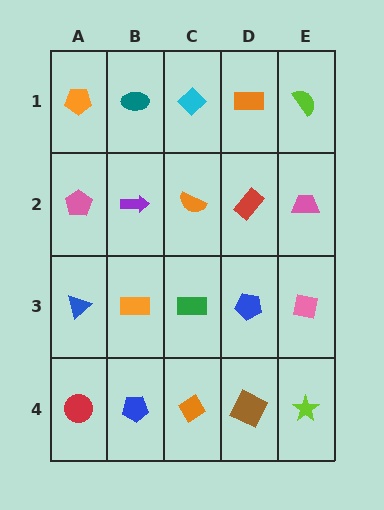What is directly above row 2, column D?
An orange rectangle.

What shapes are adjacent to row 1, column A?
A pink pentagon (row 2, column A), a teal ellipse (row 1, column B).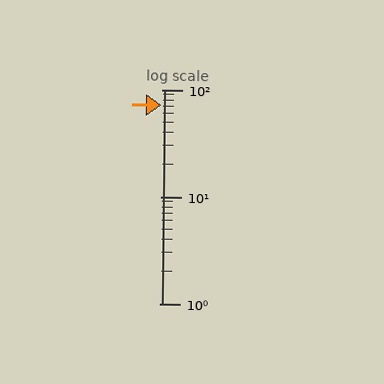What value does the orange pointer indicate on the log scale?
The pointer indicates approximately 71.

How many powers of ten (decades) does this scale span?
The scale spans 2 decades, from 1 to 100.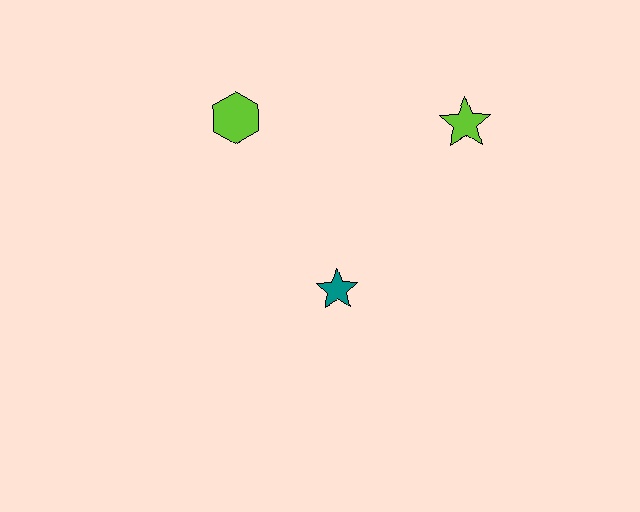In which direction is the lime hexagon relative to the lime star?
The lime hexagon is to the left of the lime star.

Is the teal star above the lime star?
No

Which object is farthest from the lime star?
The lime hexagon is farthest from the lime star.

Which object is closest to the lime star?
The teal star is closest to the lime star.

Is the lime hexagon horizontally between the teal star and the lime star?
No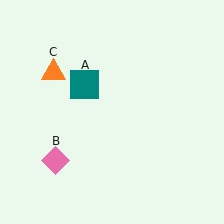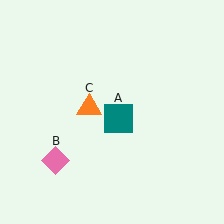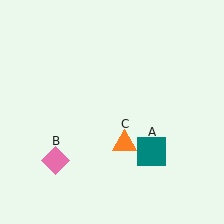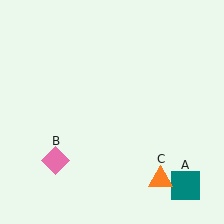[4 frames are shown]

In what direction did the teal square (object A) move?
The teal square (object A) moved down and to the right.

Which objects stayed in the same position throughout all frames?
Pink diamond (object B) remained stationary.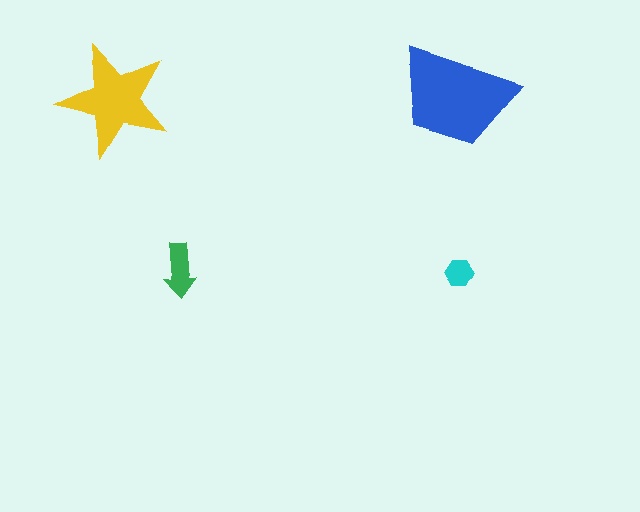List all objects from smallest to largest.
The cyan hexagon, the green arrow, the yellow star, the blue trapezoid.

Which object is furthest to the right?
The cyan hexagon is rightmost.